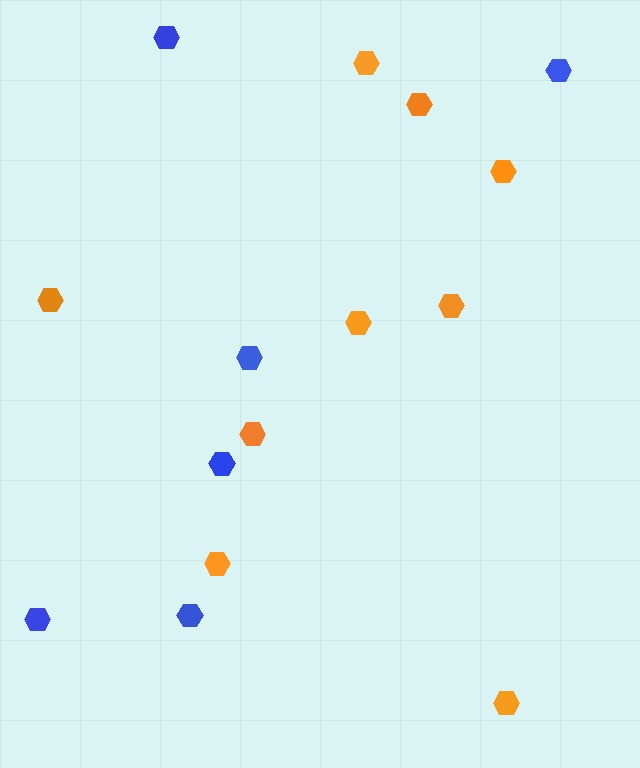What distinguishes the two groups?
There are 2 groups: one group of blue hexagons (6) and one group of orange hexagons (9).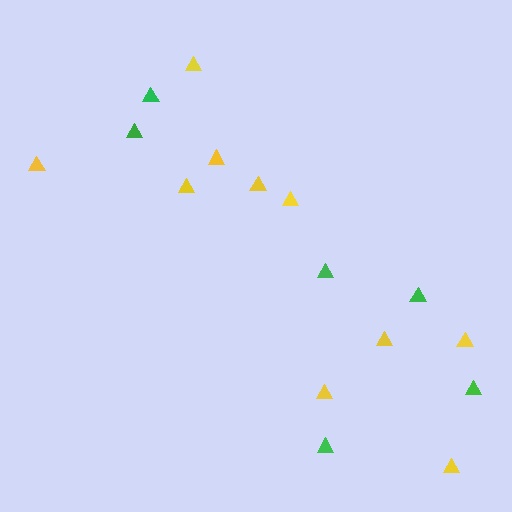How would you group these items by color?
There are 2 groups: one group of yellow triangles (10) and one group of green triangles (6).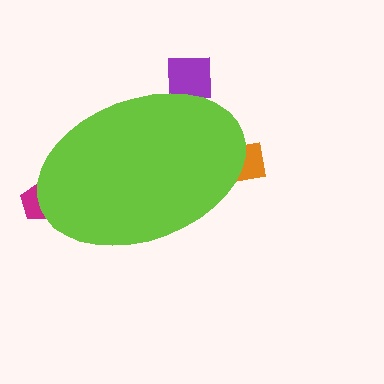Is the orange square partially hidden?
Yes, the orange square is partially hidden behind the lime ellipse.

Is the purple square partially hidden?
Yes, the purple square is partially hidden behind the lime ellipse.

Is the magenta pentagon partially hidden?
Yes, the magenta pentagon is partially hidden behind the lime ellipse.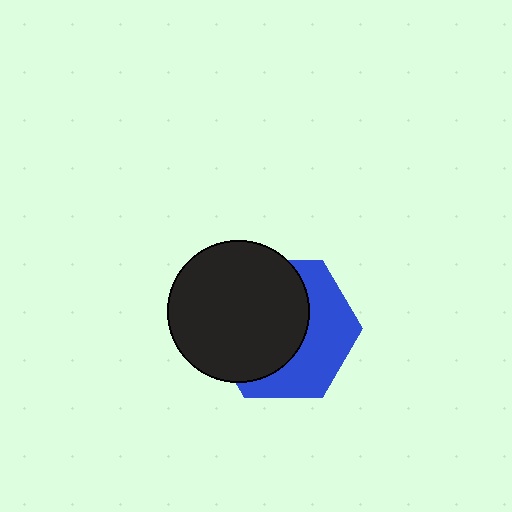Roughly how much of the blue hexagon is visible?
A small part of it is visible (roughly 43%).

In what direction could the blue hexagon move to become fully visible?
The blue hexagon could move right. That would shift it out from behind the black circle entirely.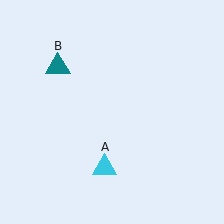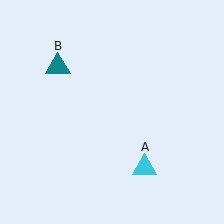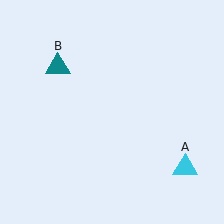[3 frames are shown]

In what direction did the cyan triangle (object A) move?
The cyan triangle (object A) moved right.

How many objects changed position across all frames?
1 object changed position: cyan triangle (object A).